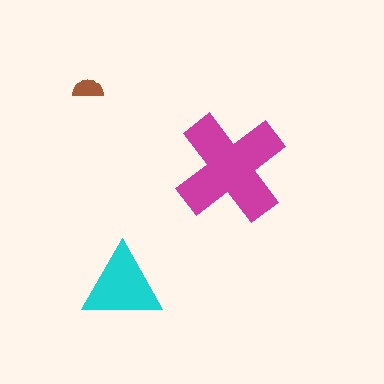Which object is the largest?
The magenta cross.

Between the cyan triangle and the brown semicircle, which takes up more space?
The cyan triangle.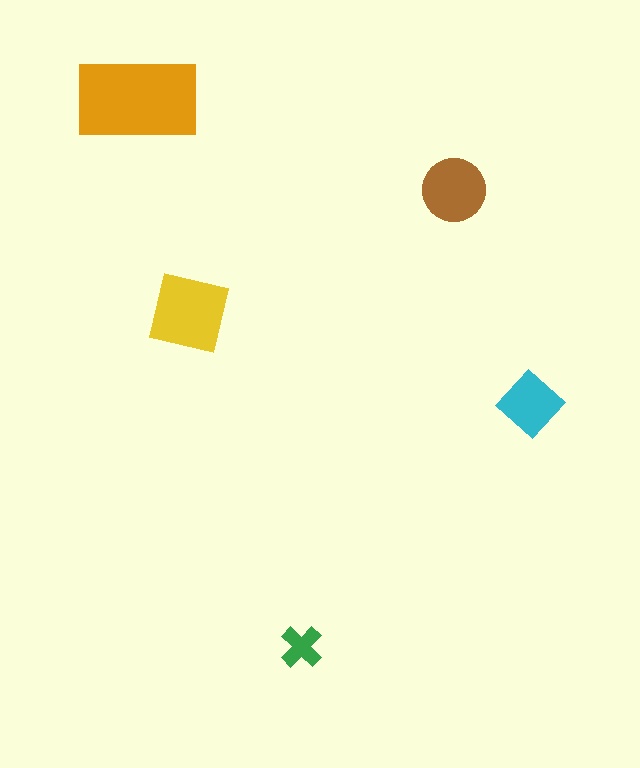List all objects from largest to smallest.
The orange rectangle, the yellow square, the brown circle, the cyan diamond, the green cross.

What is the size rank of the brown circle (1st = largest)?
3rd.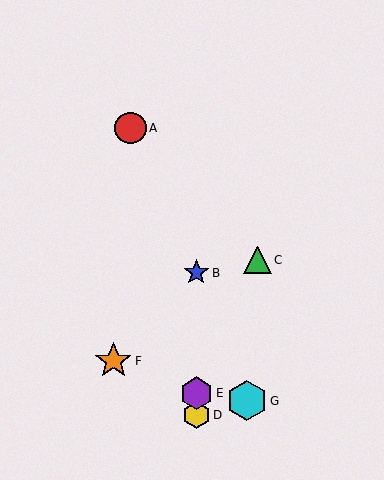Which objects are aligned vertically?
Objects B, D, E are aligned vertically.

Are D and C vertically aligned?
No, D is at x≈196 and C is at x≈258.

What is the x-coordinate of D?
Object D is at x≈196.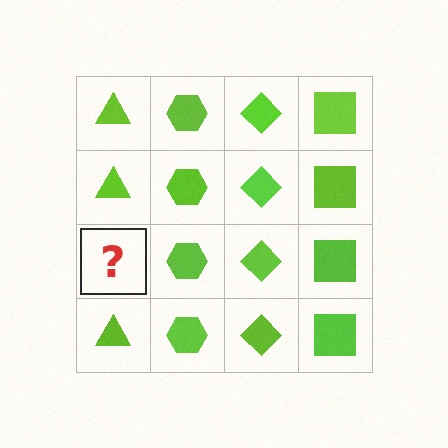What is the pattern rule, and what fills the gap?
The rule is that each column has a consistent shape. The gap should be filled with a lime triangle.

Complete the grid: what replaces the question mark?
The question mark should be replaced with a lime triangle.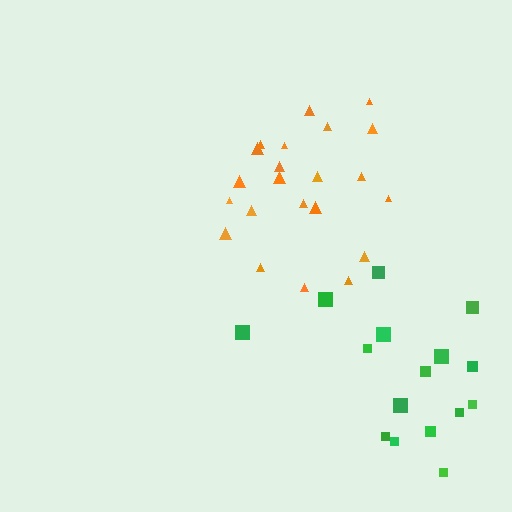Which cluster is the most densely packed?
Orange.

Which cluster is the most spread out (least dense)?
Green.